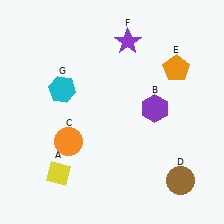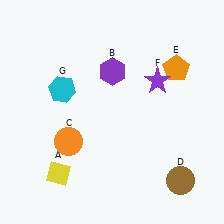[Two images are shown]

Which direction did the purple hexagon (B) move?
The purple hexagon (B) moved left.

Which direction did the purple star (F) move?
The purple star (F) moved down.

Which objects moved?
The objects that moved are: the purple hexagon (B), the purple star (F).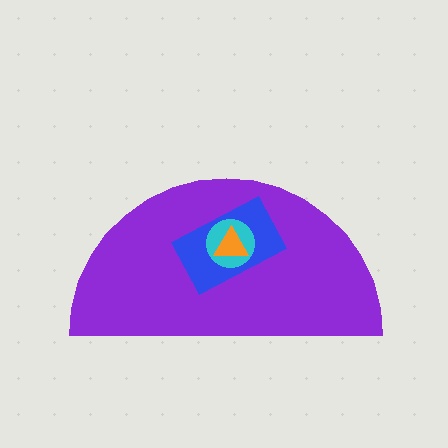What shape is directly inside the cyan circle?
The orange triangle.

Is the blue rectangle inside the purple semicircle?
Yes.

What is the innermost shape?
The orange triangle.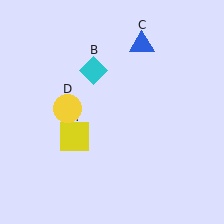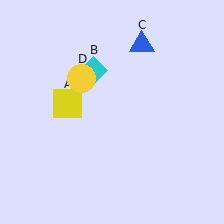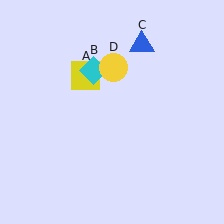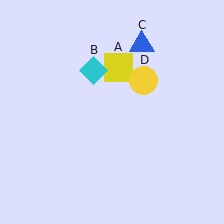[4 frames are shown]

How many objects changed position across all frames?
2 objects changed position: yellow square (object A), yellow circle (object D).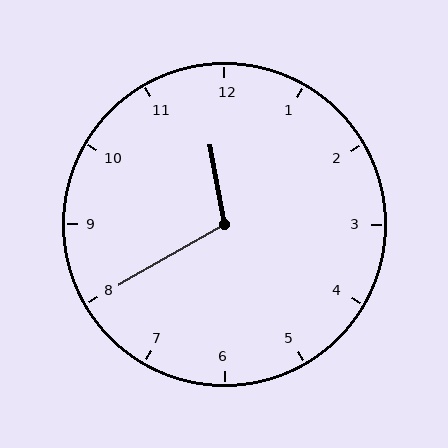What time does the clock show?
11:40.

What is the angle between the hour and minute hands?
Approximately 110 degrees.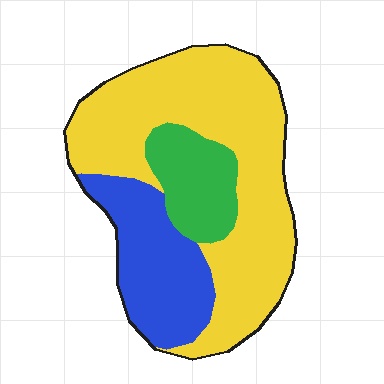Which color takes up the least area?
Green, at roughly 15%.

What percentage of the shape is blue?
Blue takes up between a sixth and a third of the shape.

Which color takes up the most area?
Yellow, at roughly 60%.